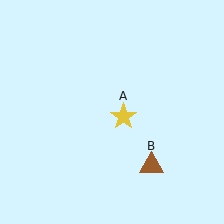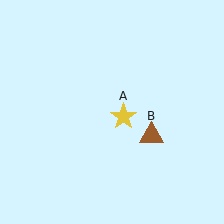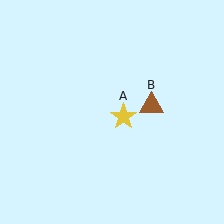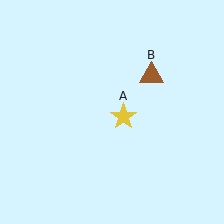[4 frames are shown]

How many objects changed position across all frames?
1 object changed position: brown triangle (object B).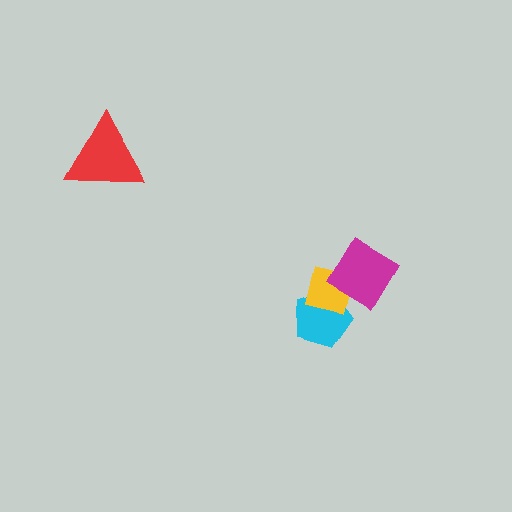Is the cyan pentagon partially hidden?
Yes, it is partially covered by another shape.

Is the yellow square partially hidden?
Yes, it is partially covered by another shape.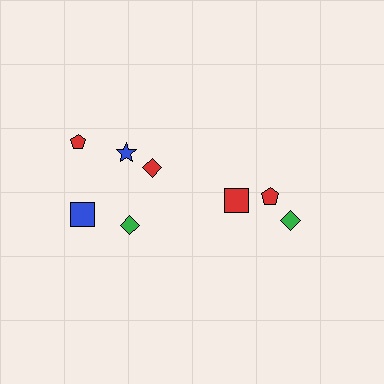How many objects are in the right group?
There are 3 objects.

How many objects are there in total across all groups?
There are 8 objects.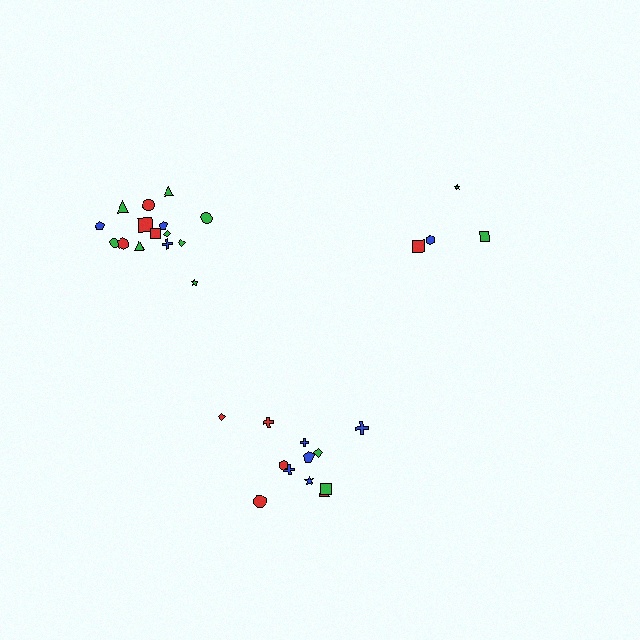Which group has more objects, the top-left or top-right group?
The top-left group.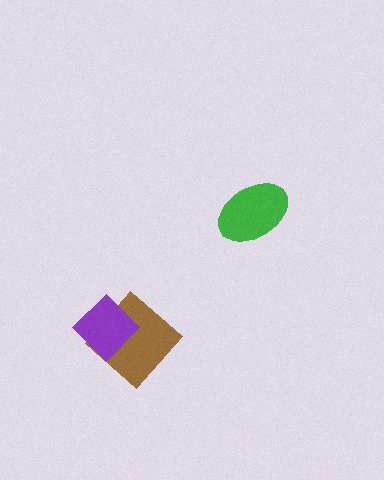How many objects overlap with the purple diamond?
1 object overlaps with the purple diamond.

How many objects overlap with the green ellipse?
0 objects overlap with the green ellipse.